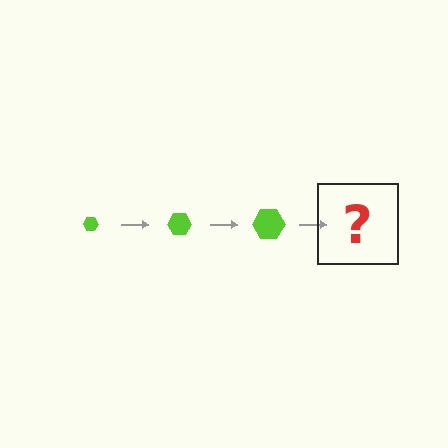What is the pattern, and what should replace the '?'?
The pattern is that the hexagon gets progressively larger each step. The '?' should be a lime hexagon, larger than the previous one.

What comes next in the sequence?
The next element should be a lime hexagon, larger than the previous one.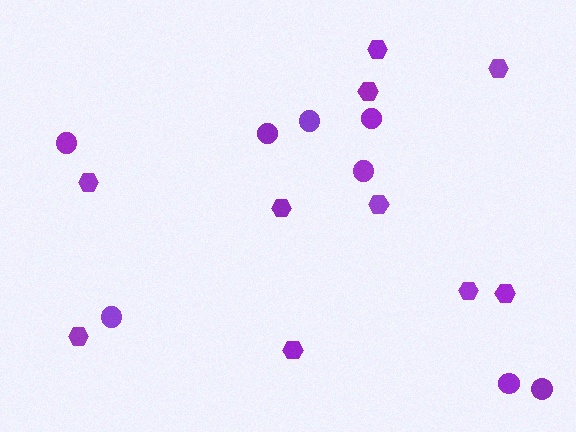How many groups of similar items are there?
There are 2 groups: one group of hexagons (10) and one group of circles (8).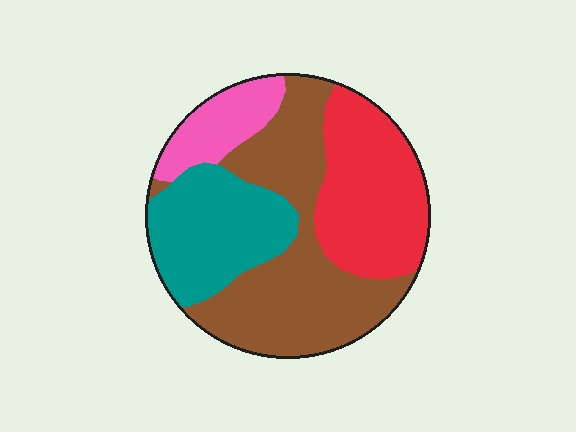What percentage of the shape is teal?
Teal covers roughly 25% of the shape.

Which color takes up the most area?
Brown, at roughly 40%.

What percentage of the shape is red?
Red covers roughly 25% of the shape.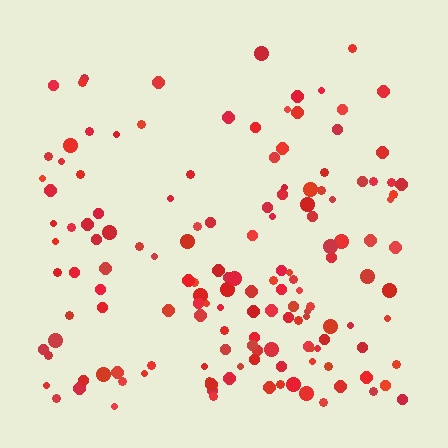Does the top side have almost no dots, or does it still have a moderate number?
Still a moderate number, just noticeably fewer than the bottom.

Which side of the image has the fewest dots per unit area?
The top.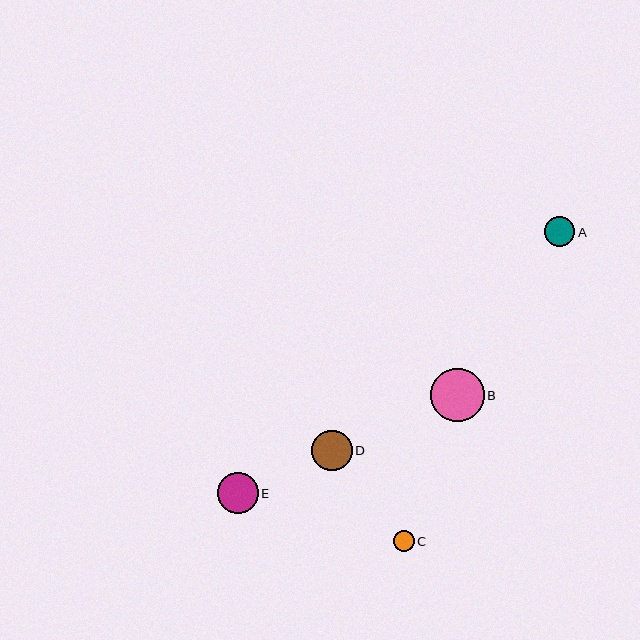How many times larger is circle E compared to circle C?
Circle E is approximately 2.0 times the size of circle C.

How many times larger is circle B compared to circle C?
Circle B is approximately 2.6 times the size of circle C.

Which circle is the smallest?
Circle C is the smallest with a size of approximately 21 pixels.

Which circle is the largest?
Circle B is the largest with a size of approximately 53 pixels.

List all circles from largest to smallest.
From largest to smallest: B, E, D, A, C.